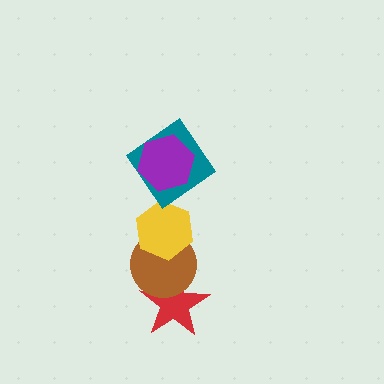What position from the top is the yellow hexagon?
The yellow hexagon is 3rd from the top.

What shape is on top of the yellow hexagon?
The teal diamond is on top of the yellow hexagon.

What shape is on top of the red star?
The brown circle is on top of the red star.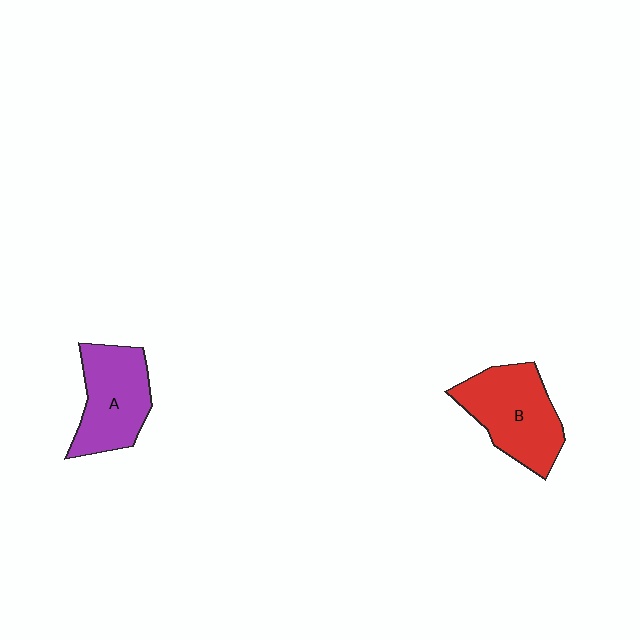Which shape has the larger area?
Shape B (red).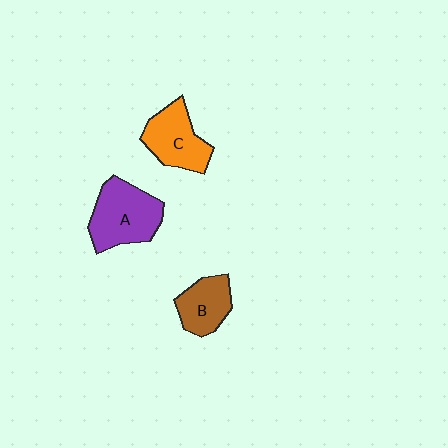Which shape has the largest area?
Shape A (purple).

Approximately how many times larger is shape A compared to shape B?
Approximately 1.5 times.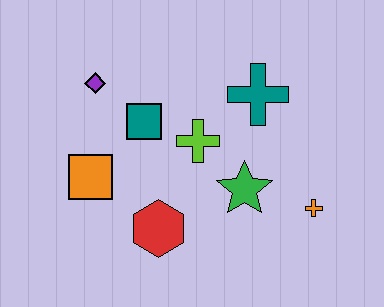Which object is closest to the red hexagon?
The orange square is closest to the red hexagon.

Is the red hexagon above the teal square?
No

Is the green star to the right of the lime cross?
Yes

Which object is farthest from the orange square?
The orange cross is farthest from the orange square.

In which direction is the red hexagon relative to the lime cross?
The red hexagon is below the lime cross.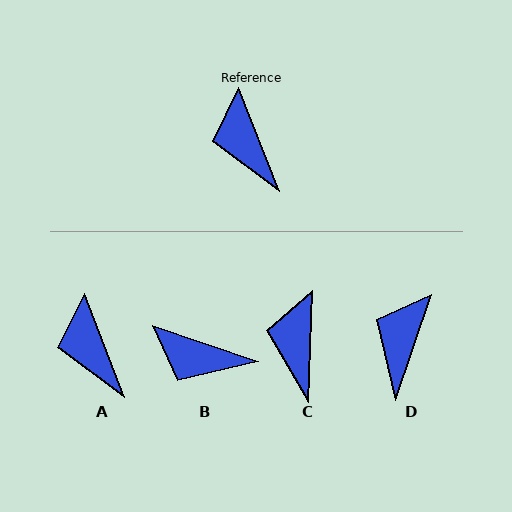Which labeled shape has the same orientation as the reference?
A.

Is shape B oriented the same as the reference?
No, it is off by about 50 degrees.